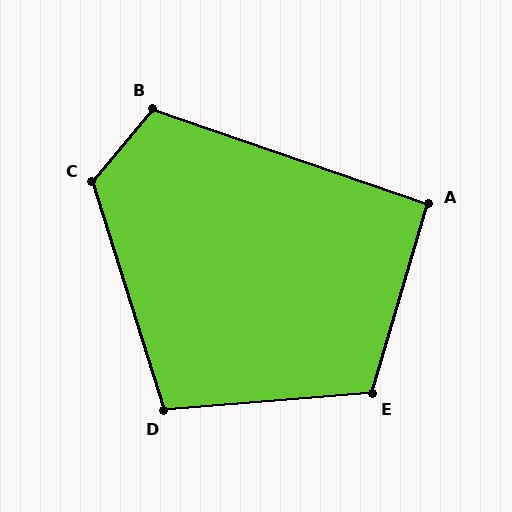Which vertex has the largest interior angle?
C, at approximately 123 degrees.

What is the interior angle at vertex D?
Approximately 103 degrees (obtuse).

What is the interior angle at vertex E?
Approximately 111 degrees (obtuse).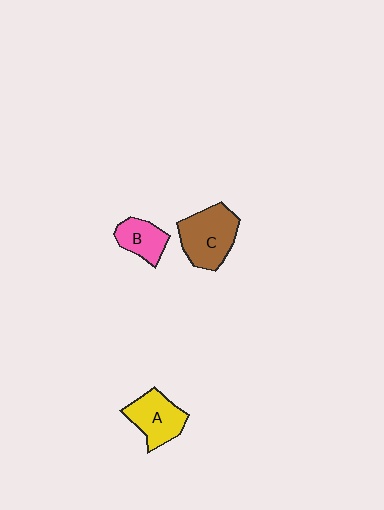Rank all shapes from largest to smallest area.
From largest to smallest: C (brown), A (yellow), B (pink).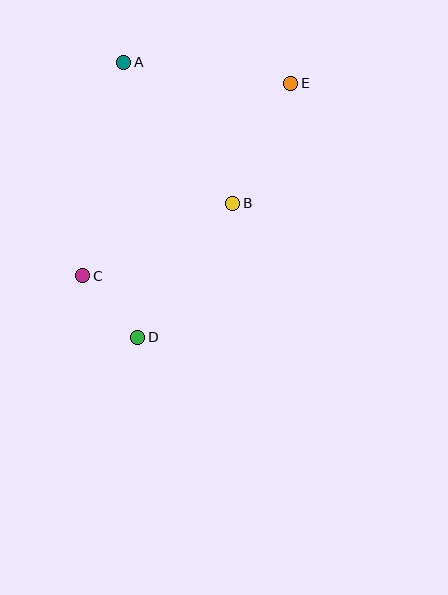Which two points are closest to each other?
Points C and D are closest to each other.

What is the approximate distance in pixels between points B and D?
The distance between B and D is approximately 164 pixels.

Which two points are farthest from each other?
Points D and E are farthest from each other.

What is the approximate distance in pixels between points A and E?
The distance between A and E is approximately 169 pixels.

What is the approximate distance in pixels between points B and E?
The distance between B and E is approximately 133 pixels.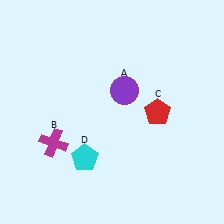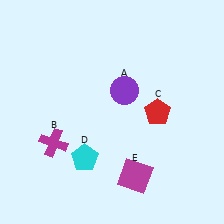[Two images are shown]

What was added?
A magenta square (E) was added in Image 2.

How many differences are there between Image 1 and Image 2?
There is 1 difference between the two images.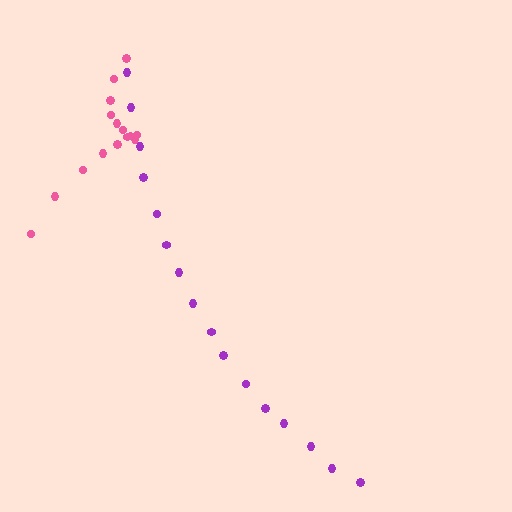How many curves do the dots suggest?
There are 2 distinct paths.